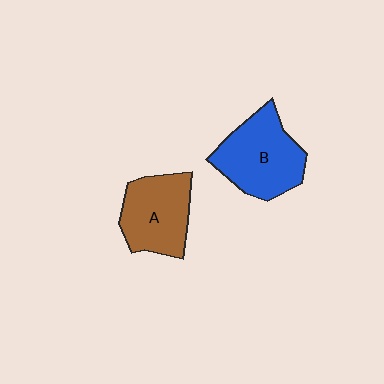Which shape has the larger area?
Shape B (blue).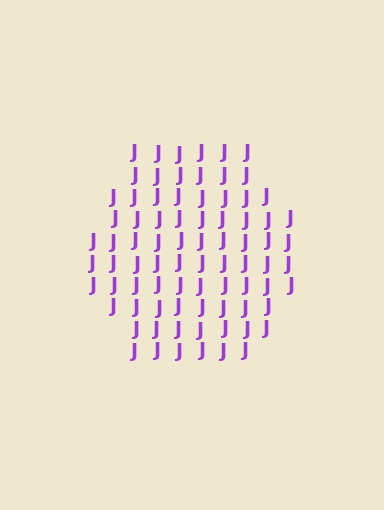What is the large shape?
The large shape is a hexagon.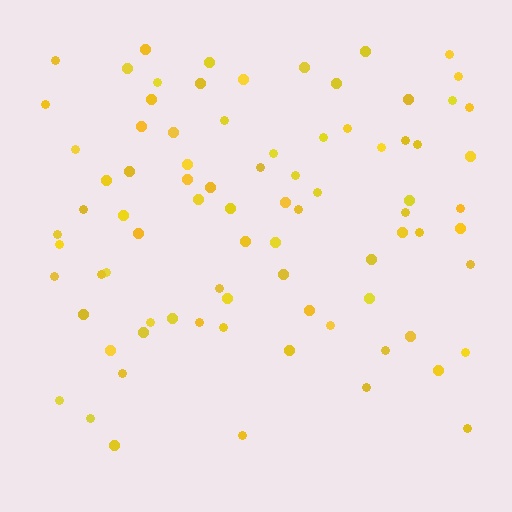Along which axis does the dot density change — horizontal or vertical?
Vertical.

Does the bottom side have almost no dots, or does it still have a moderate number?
Still a moderate number, just noticeably fewer than the top.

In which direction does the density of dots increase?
From bottom to top, with the top side densest.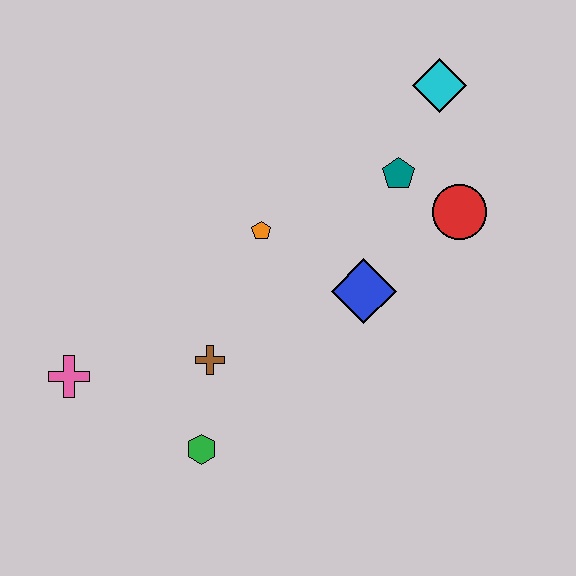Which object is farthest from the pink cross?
The cyan diamond is farthest from the pink cross.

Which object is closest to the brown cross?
The green hexagon is closest to the brown cross.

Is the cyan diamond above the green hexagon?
Yes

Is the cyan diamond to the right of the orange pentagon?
Yes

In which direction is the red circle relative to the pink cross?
The red circle is to the right of the pink cross.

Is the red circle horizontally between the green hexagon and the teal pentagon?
No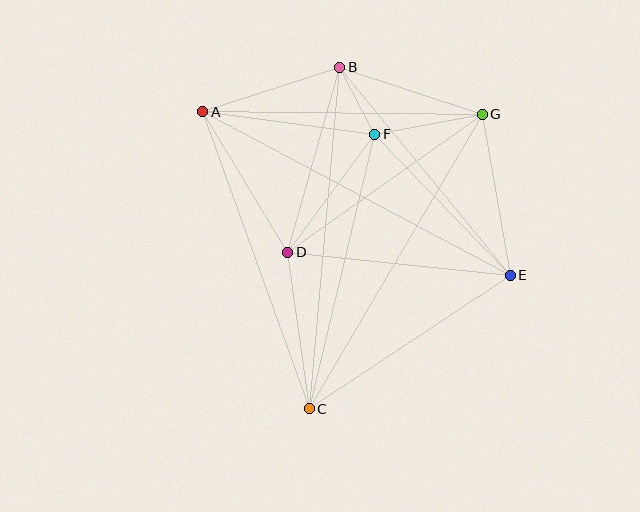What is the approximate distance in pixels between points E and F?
The distance between E and F is approximately 196 pixels.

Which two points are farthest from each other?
Points A and E are farthest from each other.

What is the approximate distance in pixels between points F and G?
The distance between F and G is approximately 109 pixels.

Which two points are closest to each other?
Points B and F are closest to each other.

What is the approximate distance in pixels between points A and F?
The distance between A and F is approximately 173 pixels.